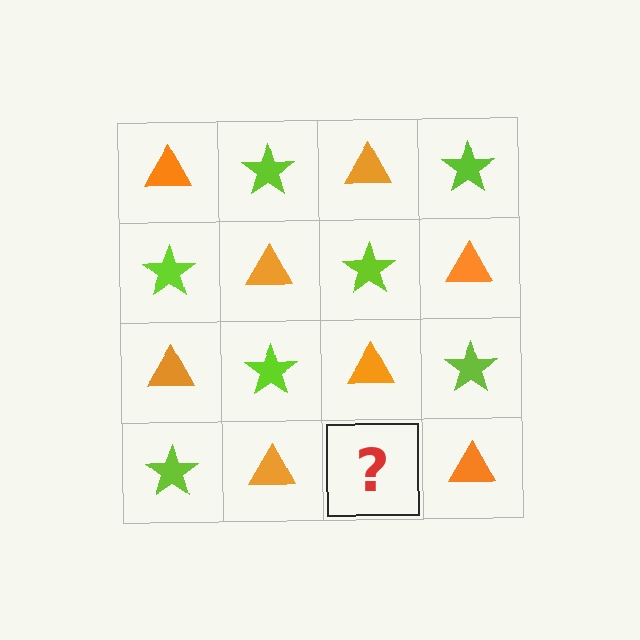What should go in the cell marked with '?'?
The missing cell should contain a lime star.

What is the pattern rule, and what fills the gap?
The rule is that it alternates orange triangle and lime star in a checkerboard pattern. The gap should be filled with a lime star.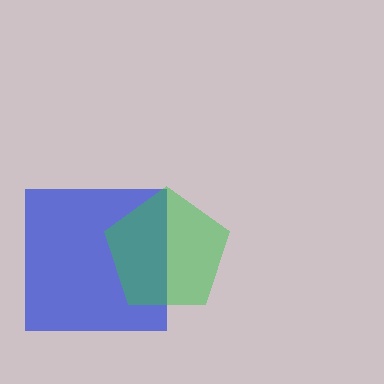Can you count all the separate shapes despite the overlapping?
Yes, there are 2 separate shapes.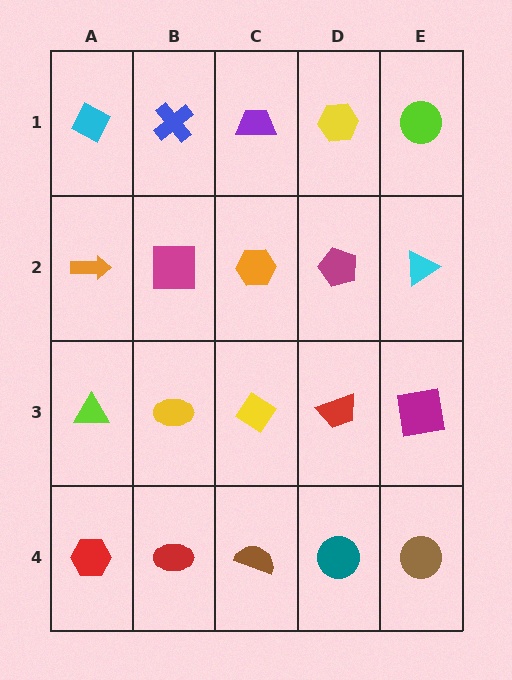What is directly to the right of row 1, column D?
A lime circle.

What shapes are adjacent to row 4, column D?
A red trapezoid (row 3, column D), a brown semicircle (row 4, column C), a brown circle (row 4, column E).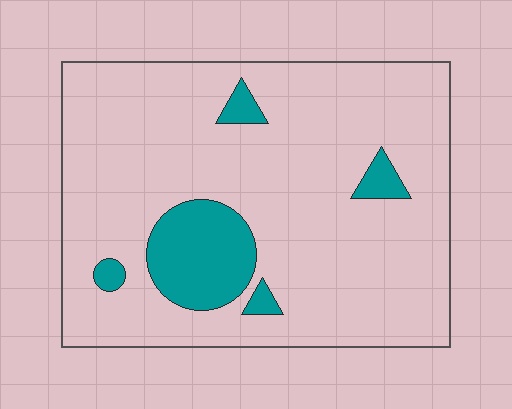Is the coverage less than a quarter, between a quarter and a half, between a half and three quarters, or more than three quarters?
Less than a quarter.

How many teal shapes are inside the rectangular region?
5.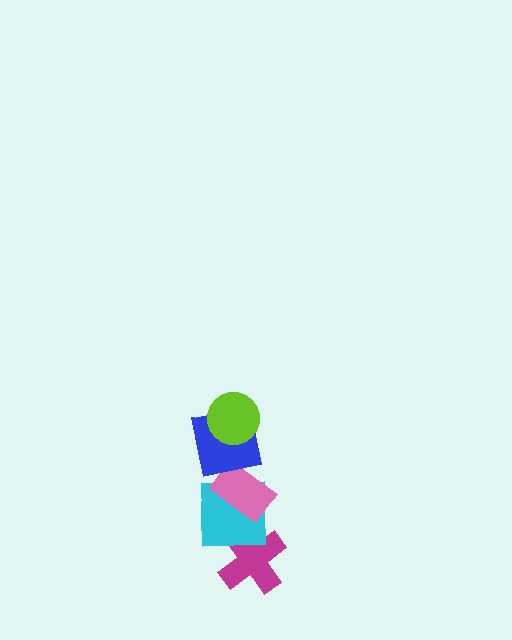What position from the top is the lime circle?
The lime circle is 1st from the top.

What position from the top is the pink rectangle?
The pink rectangle is 3rd from the top.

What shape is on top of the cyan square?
The pink rectangle is on top of the cyan square.